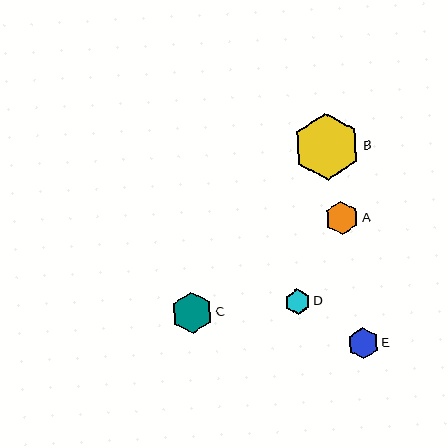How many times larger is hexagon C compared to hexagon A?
Hexagon C is approximately 1.2 times the size of hexagon A.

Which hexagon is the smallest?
Hexagon D is the smallest with a size of approximately 25 pixels.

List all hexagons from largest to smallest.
From largest to smallest: B, C, A, E, D.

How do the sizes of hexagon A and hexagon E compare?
Hexagon A and hexagon E are approximately the same size.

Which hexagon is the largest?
Hexagon B is the largest with a size of approximately 67 pixels.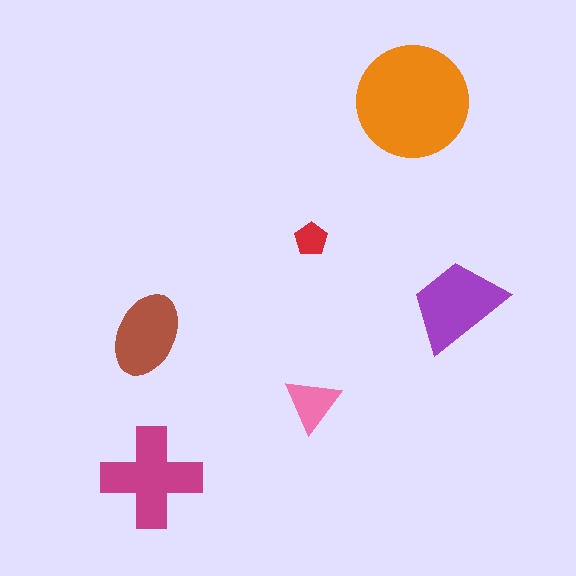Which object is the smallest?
The red pentagon.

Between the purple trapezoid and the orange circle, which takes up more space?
The orange circle.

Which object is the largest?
The orange circle.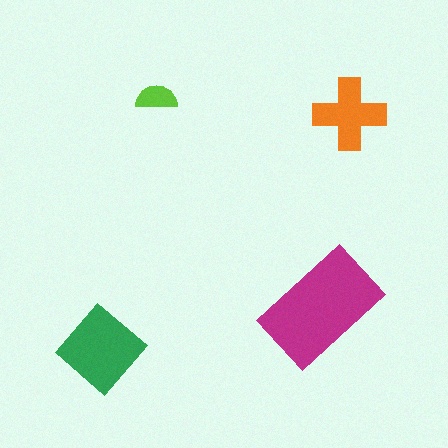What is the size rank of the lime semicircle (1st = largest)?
4th.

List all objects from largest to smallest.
The magenta rectangle, the green diamond, the orange cross, the lime semicircle.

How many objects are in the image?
There are 4 objects in the image.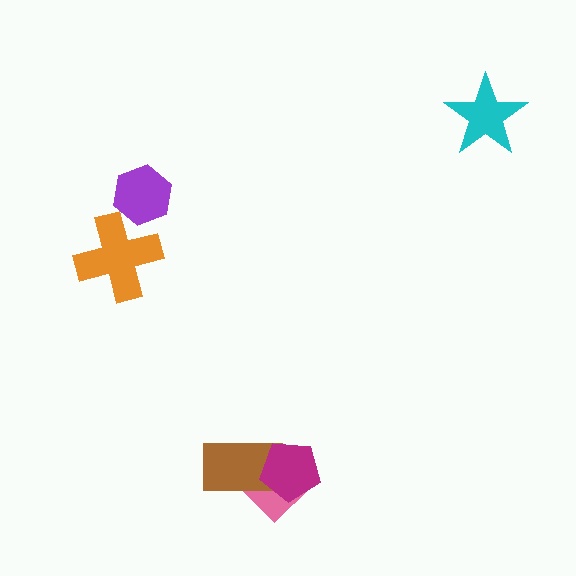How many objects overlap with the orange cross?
1 object overlaps with the orange cross.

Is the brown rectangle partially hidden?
Yes, it is partially covered by another shape.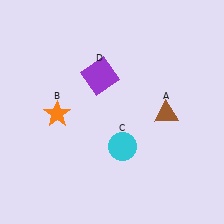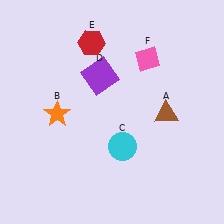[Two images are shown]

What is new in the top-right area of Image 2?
A pink diamond (F) was added in the top-right area of Image 2.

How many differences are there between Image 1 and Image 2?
There are 2 differences between the two images.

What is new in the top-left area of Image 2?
A red hexagon (E) was added in the top-left area of Image 2.